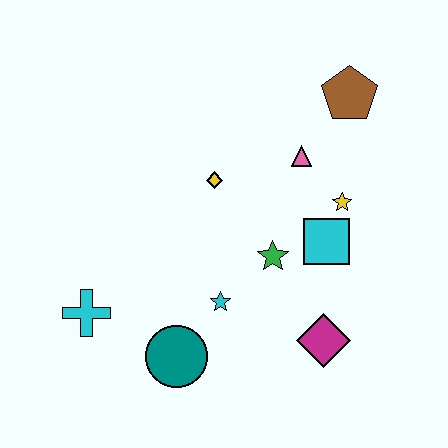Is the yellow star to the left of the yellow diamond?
No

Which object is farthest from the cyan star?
The brown pentagon is farthest from the cyan star.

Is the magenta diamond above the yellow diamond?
No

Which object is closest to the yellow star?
The cyan square is closest to the yellow star.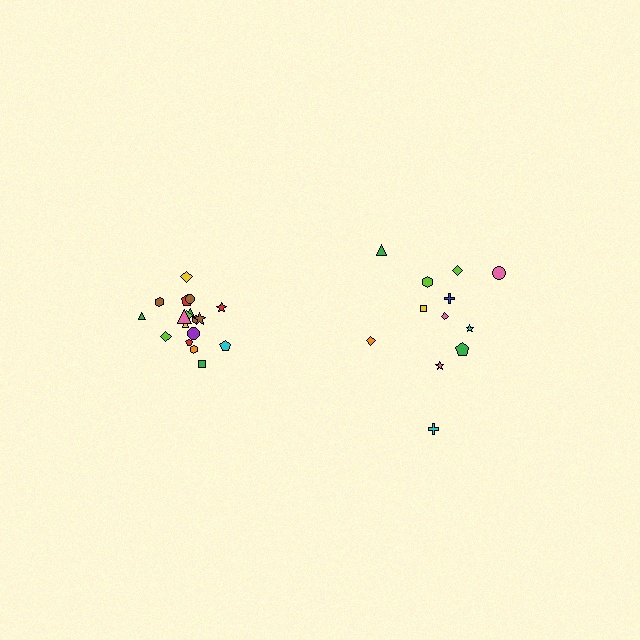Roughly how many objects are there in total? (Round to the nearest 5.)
Roughly 30 objects in total.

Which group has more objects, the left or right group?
The left group.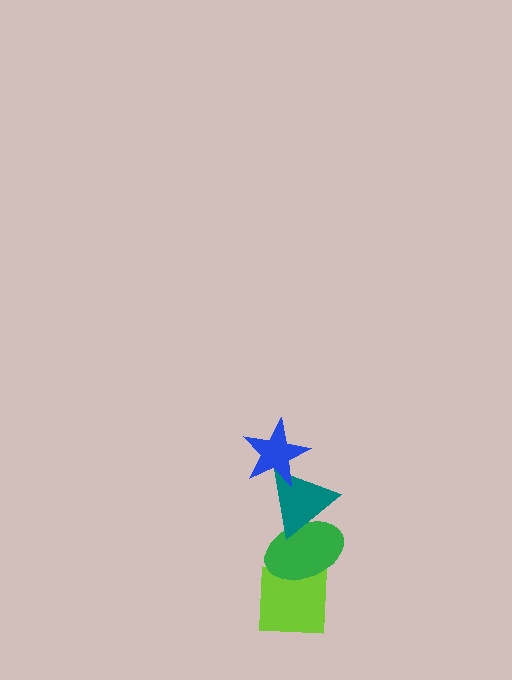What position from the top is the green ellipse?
The green ellipse is 3rd from the top.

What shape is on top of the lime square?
The green ellipse is on top of the lime square.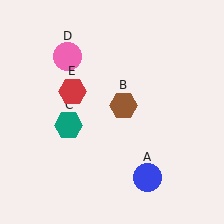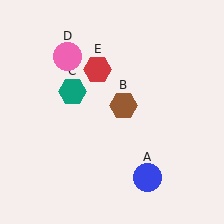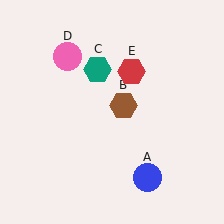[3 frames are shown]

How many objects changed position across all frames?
2 objects changed position: teal hexagon (object C), red hexagon (object E).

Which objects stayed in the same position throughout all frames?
Blue circle (object A) and brown hexagon (object B) and pink circle (object D) remained stationary.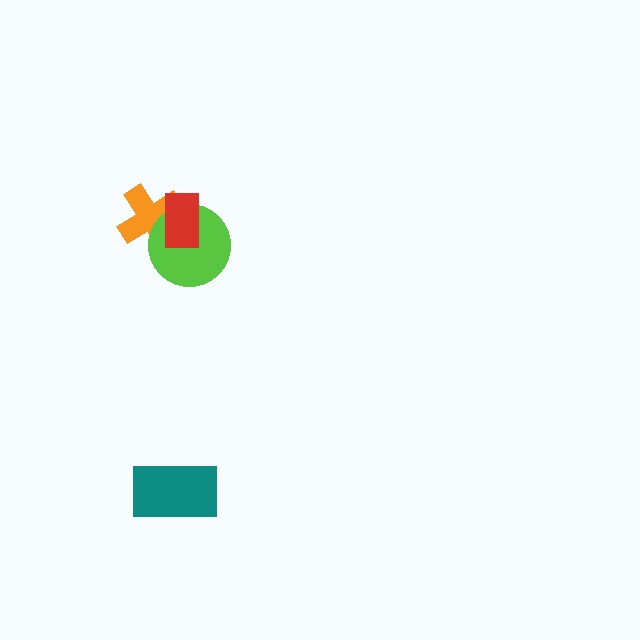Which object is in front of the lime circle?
The red rectangle is in front of the lime circle.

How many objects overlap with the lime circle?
2 objects overlap with the lime circle.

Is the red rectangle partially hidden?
No, no other shape covers it.